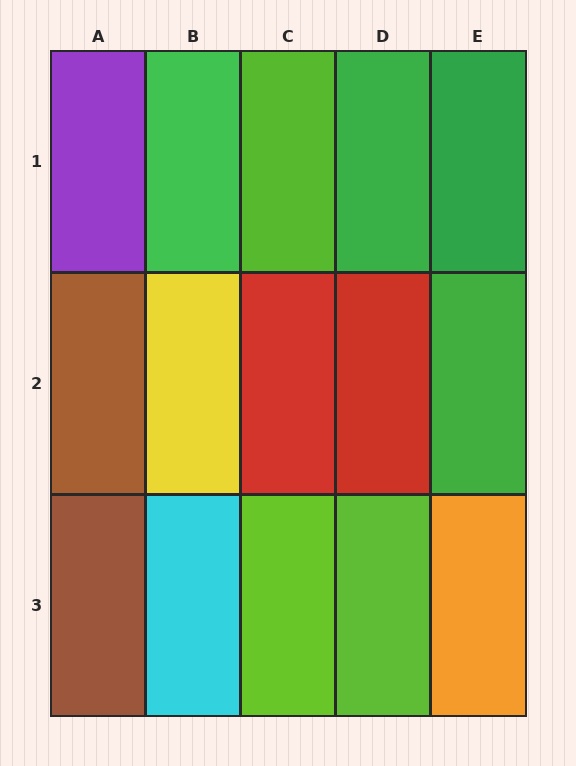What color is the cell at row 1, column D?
Green.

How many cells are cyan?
1 cell is cyan.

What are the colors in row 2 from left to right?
Brown, yellow, red, red, green.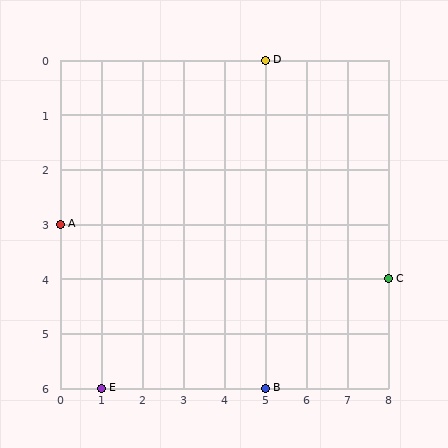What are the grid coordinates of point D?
Point D is at grid coordinates (5, 0).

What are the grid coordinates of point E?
Point E is at grid coordinates (1, 6).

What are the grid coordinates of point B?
Point B is at grid coordinates (5, 6).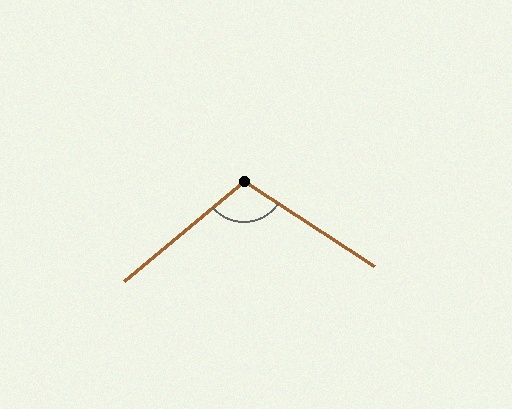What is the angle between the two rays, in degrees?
Approximately 107 degrees.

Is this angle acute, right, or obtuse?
It is obtuse.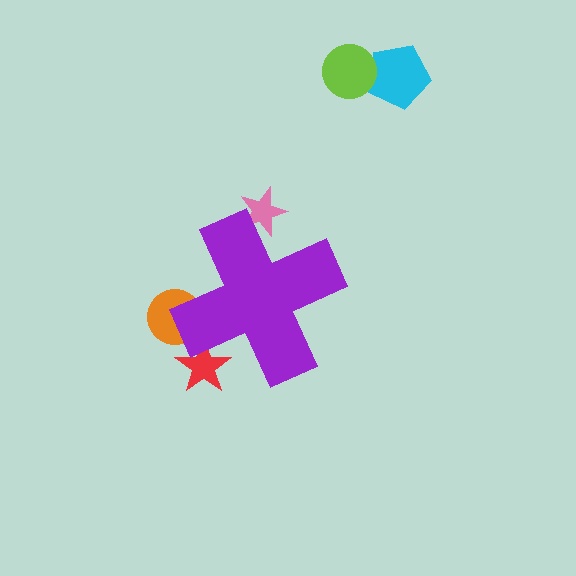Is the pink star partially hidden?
Yes, the pink star is partially hidden behind the purple cross.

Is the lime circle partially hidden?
No, the lime circle is fully visible.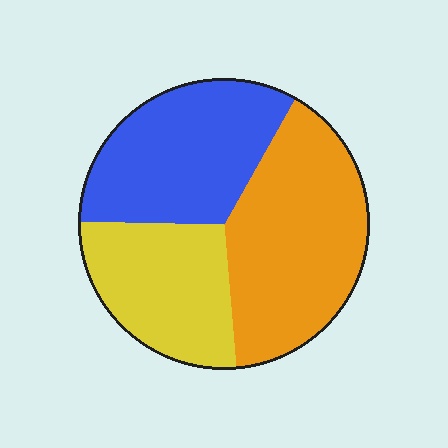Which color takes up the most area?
Orange, at roughly 40%.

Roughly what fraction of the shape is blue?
Blue covers around 35% of the shape.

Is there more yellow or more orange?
Orange.